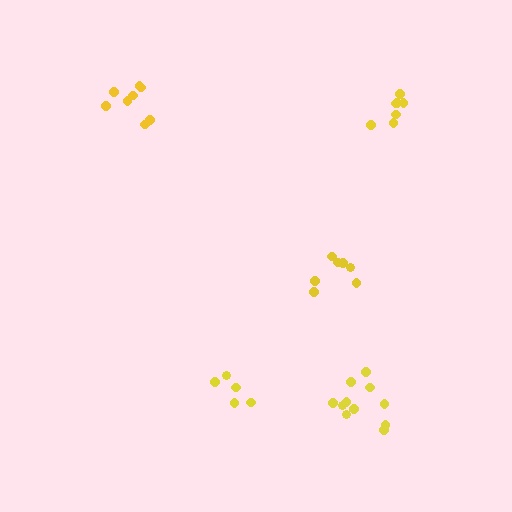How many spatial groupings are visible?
There are 5 spatial groupings.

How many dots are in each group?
Group 1: 11 dots, Group 2: 7 dots, Group 3: 7 dots, Group 4: 8 dots, Group 5: 5 dots (38 total).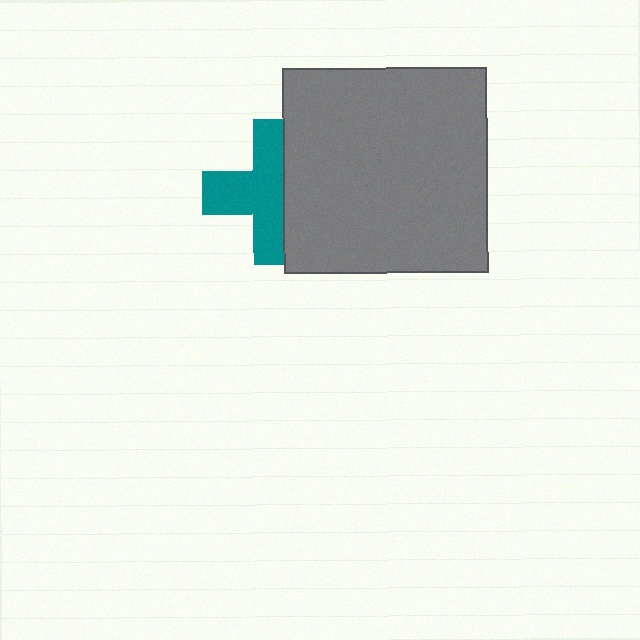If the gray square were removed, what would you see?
You would see the complete teal cross.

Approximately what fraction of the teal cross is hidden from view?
Roughly 41% of the teal cross is hidden behind the gray square.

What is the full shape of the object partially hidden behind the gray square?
The partially hidden object is a teal cross.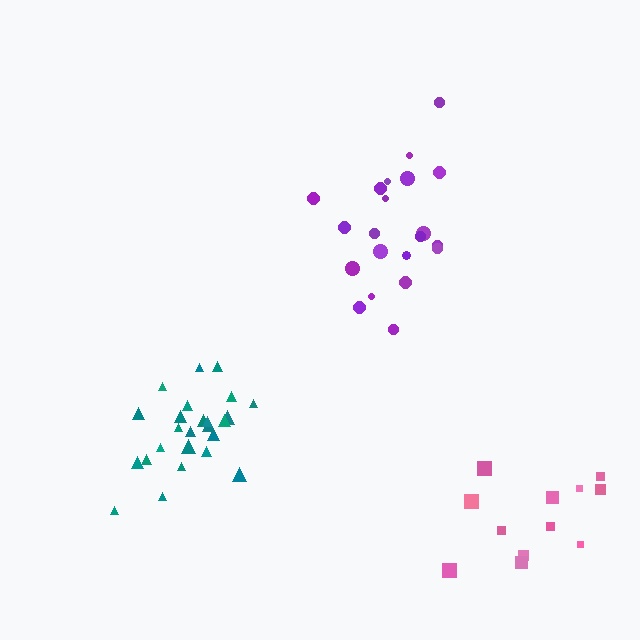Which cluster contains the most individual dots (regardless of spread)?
Teal (25).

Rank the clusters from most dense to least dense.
teal, purple, pink.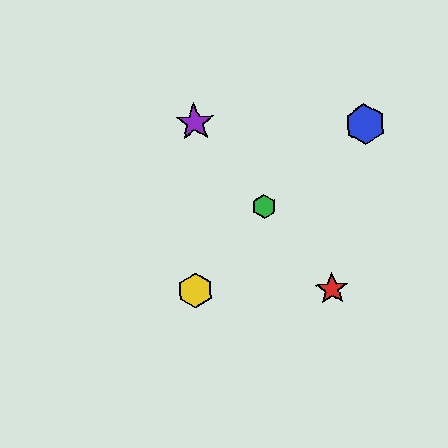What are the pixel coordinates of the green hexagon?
The green hexagon is at (264, 207).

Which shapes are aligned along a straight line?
The red star, the green hexagon, the purple star are aligned along a straight line.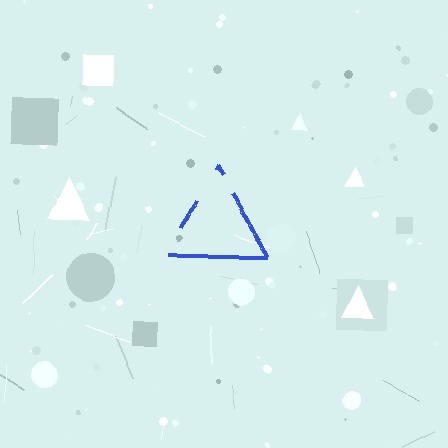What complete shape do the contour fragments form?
The contour fragments form a triangle.